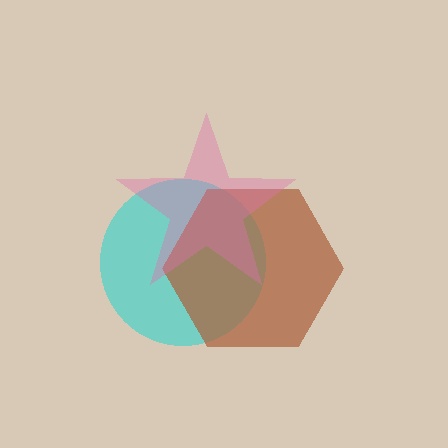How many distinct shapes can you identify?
There are 3 distinct shapes: a cyan circle, a brown hexagon, a pink star.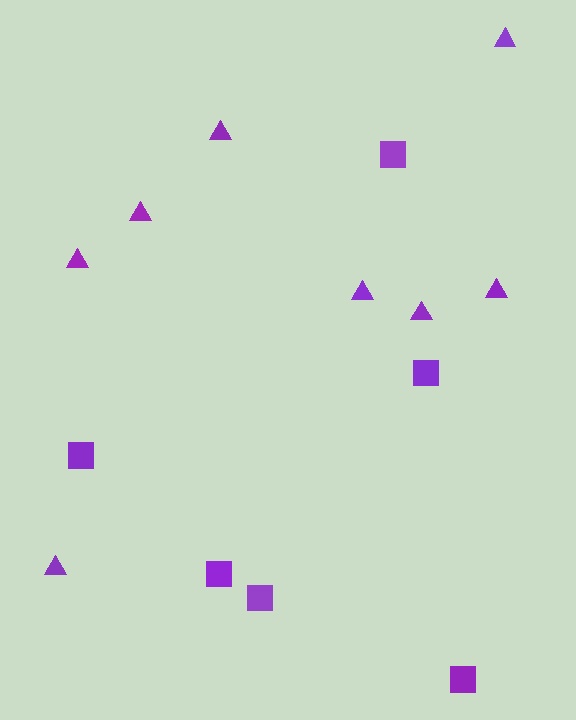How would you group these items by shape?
There are 2 groups: one group of triangles (8) and one group of squares (6).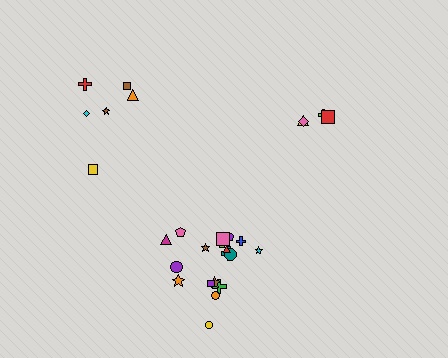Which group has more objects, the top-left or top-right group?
The top-left group.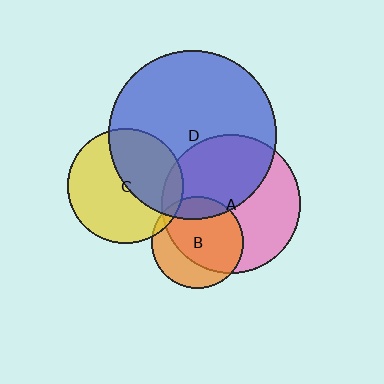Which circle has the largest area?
Circle D (blue).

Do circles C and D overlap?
Yes.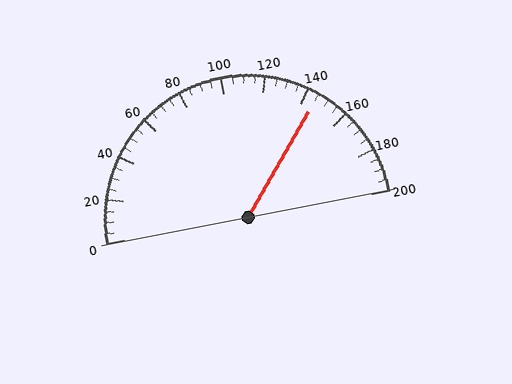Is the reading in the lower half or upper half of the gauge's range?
The reading is in the upper half of the range (0 to 200).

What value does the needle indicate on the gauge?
The needle indicates approximately 145.